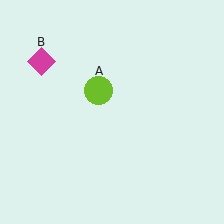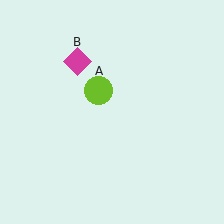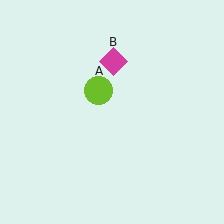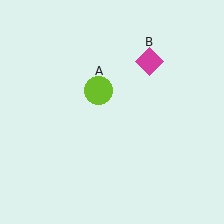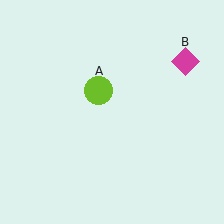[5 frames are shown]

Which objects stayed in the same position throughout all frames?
Lime circle (object A) remained stationary.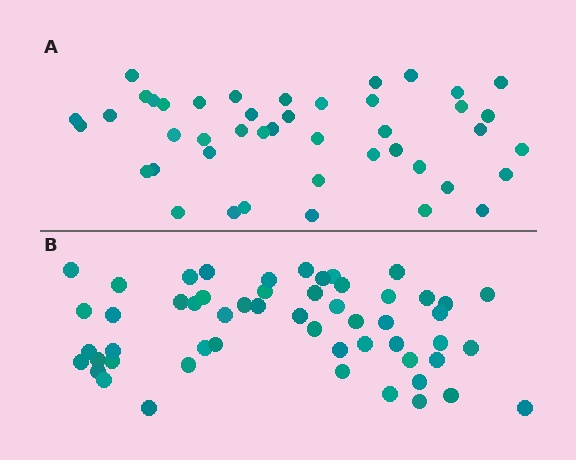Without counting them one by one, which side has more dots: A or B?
Region B (the bottom region) has more dots.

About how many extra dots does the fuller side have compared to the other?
Region B has roughly 10 or so more dots than region A.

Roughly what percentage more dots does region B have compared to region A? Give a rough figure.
About 25% more.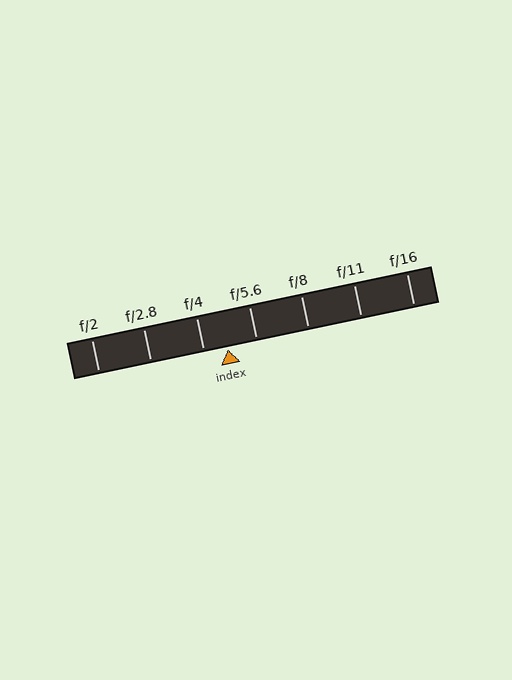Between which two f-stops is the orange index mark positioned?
The index mark is between f/4 and f/5.6.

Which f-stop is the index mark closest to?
The index mark is closest to f/4.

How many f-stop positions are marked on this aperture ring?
There are 7 f-stop positions marked.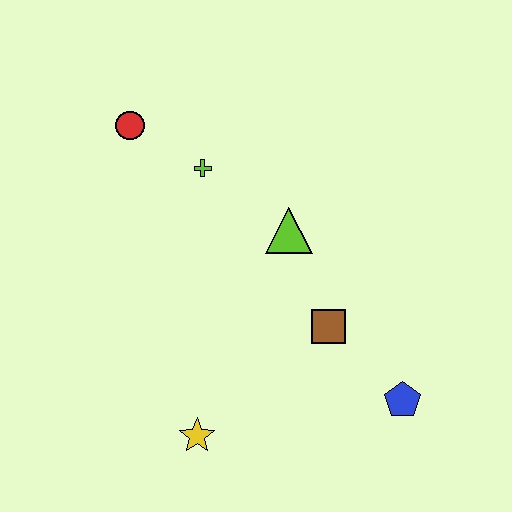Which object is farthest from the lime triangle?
The yellow star is farthest from the lime triangle.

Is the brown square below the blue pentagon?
No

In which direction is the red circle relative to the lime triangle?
The red circle is to the left of the lime triangle.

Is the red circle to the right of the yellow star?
No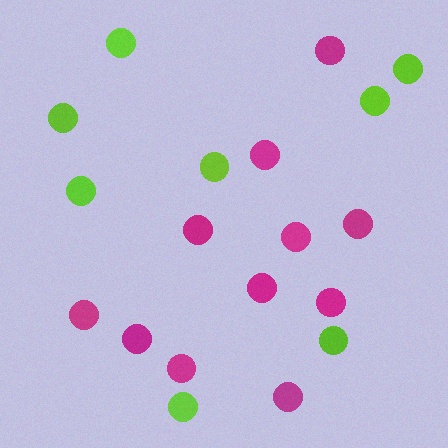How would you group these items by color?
There are 2 groups: one group of magenta circles (11) and one group of lime circles (8).